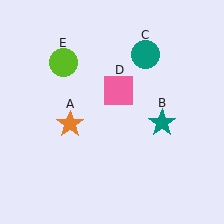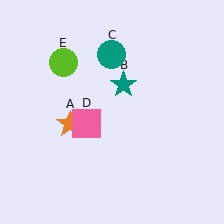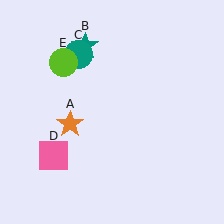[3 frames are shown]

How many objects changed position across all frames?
3 objects changed position: teal star (object B), teal circle (object C), pink square (object D).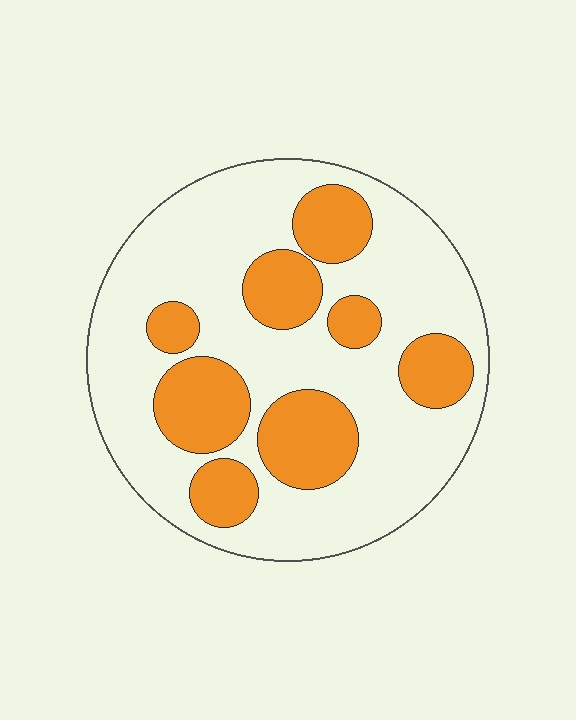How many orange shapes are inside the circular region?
8.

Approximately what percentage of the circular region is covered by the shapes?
Approximately 30%.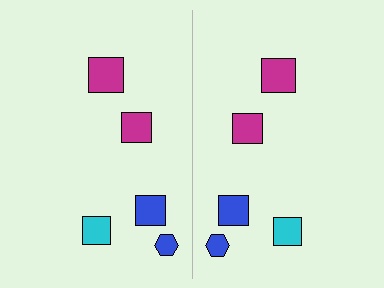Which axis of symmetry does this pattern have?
The pattern has a vertical axis of symmetry running through the center of the image.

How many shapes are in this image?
There are 10 shapes in this image.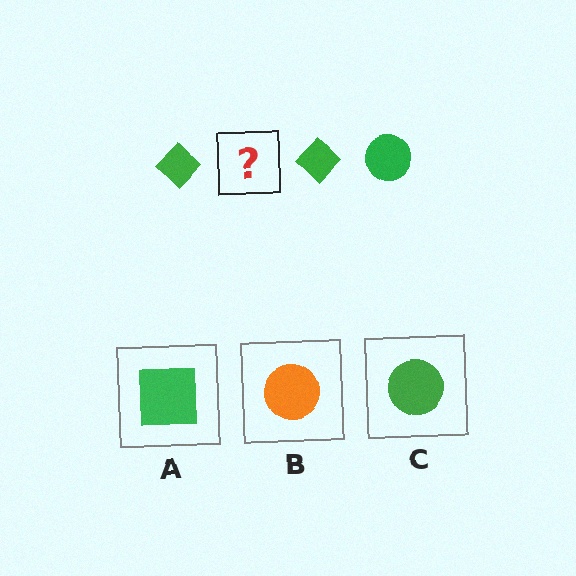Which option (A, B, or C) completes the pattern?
C.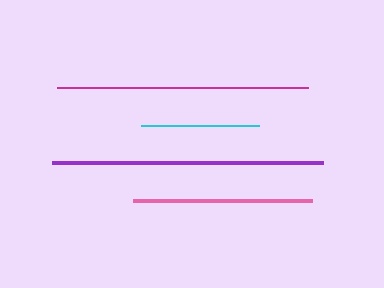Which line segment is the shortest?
The cyan line is the shortest at approximately 118 pixels.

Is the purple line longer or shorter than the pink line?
The purple line is longer than the pink line.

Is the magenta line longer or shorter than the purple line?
The purple line is longer than the magenta line.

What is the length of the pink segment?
The pink segment is approximately 179 pixels long.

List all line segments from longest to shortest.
From longest to shortest: purple, magenta, pink, cyan.